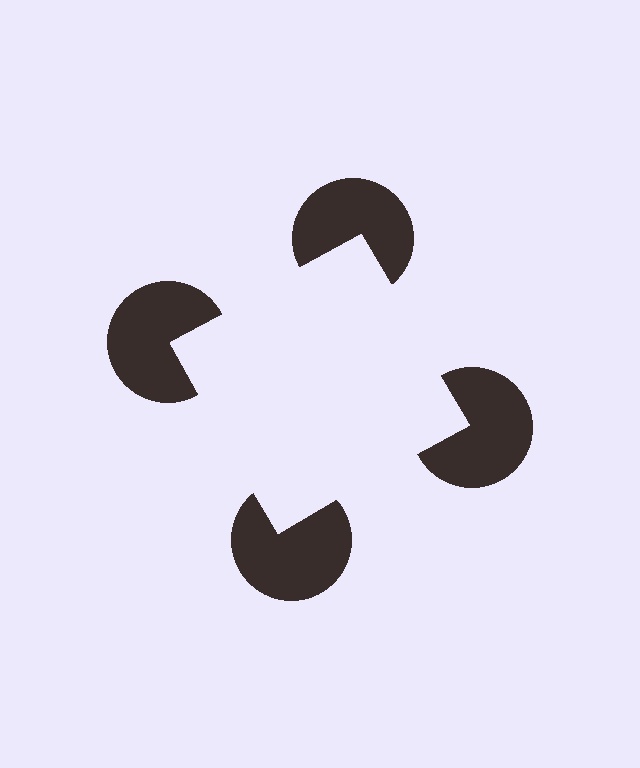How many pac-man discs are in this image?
There are 4 — one at each vertex of the illusory square.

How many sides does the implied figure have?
4 sides.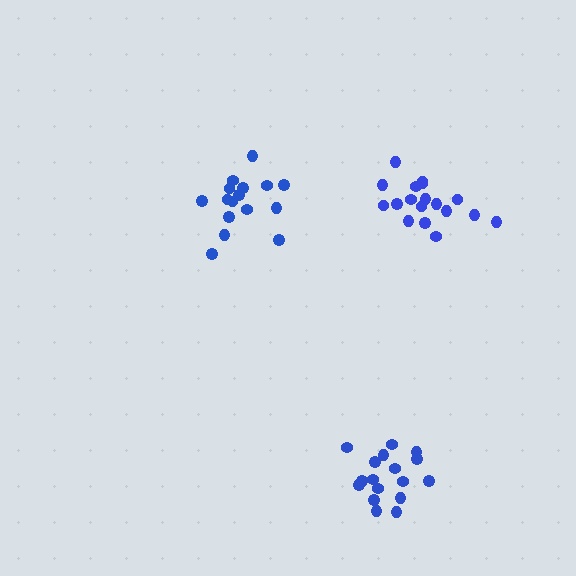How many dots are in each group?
Group 1: 16 dots, Group 2: 17 dots, Group 3: 18 dots (51 total).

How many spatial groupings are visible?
There are 3 spatial groupings.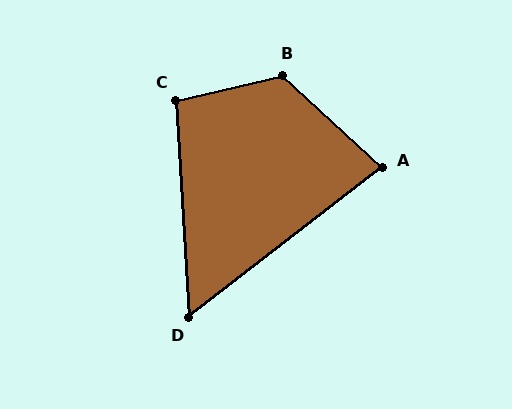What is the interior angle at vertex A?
Approximately 80 degrees (acute).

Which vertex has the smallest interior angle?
D, at approximately 56 degrees.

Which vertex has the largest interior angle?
B, at approximately 124 degrees.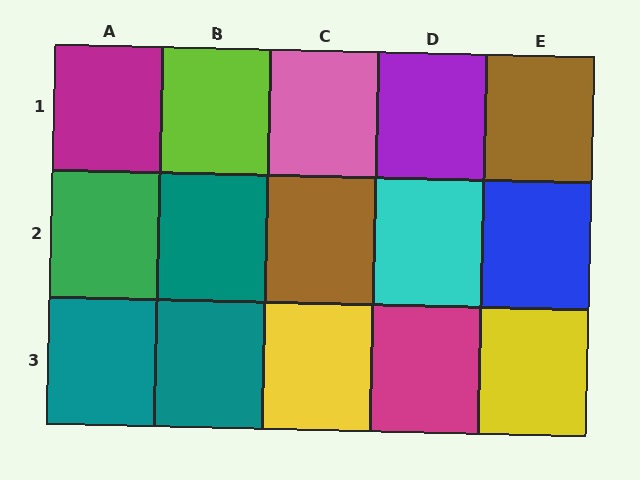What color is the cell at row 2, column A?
Green.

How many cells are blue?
1 cell is blue.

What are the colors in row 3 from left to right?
Teal, teal, yellow, magenta, yellow.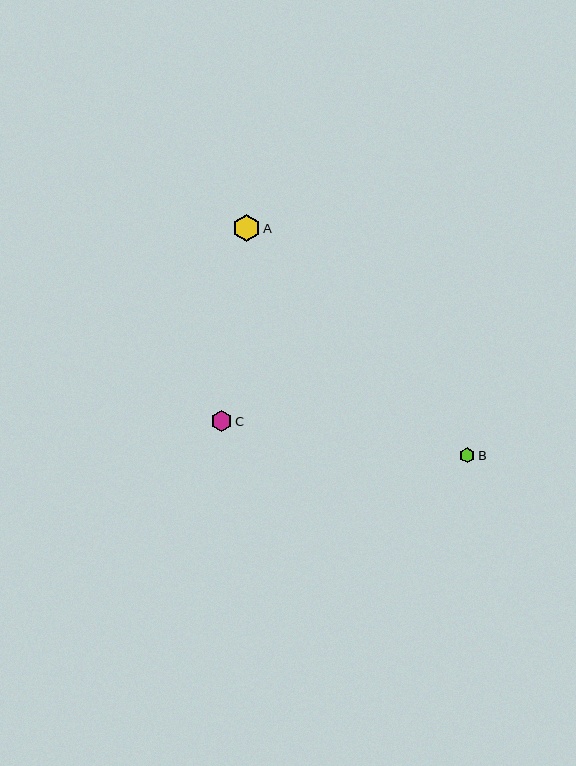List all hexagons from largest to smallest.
From largest to smallest: A, C, B.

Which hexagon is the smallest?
Hexagon B is the smallest with a size of approximately 15 pixels.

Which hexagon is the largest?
Hexagon A is the largest with a size of approximately 27 pixels.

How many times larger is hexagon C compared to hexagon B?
Hexagon C is approximately 1.4 times the size of hexagon B.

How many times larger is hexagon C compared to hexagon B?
Hexagon C is approximately 1.4 times the size of hexagon B.